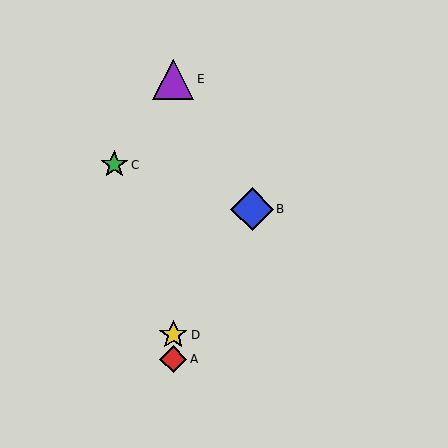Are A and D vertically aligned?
Yes, both are at x≈173.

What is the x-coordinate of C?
Object C is at x≈114.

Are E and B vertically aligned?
No, E is at x≈173 and B is at x≈252.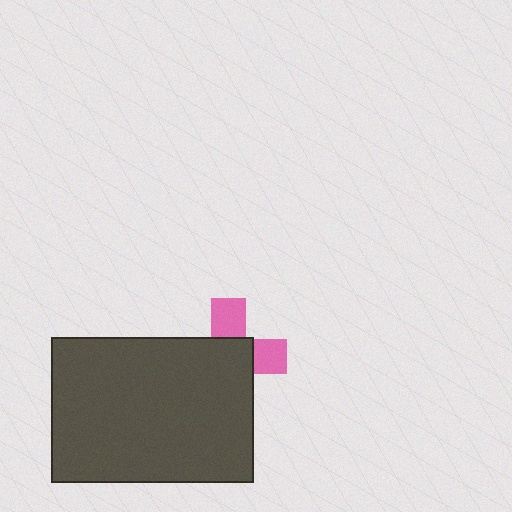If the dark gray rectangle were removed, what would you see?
You would see the complete pink cross.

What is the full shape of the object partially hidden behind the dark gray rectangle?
The partially hidden object is a pink cross.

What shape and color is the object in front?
The object in front is a dark gray rectangle.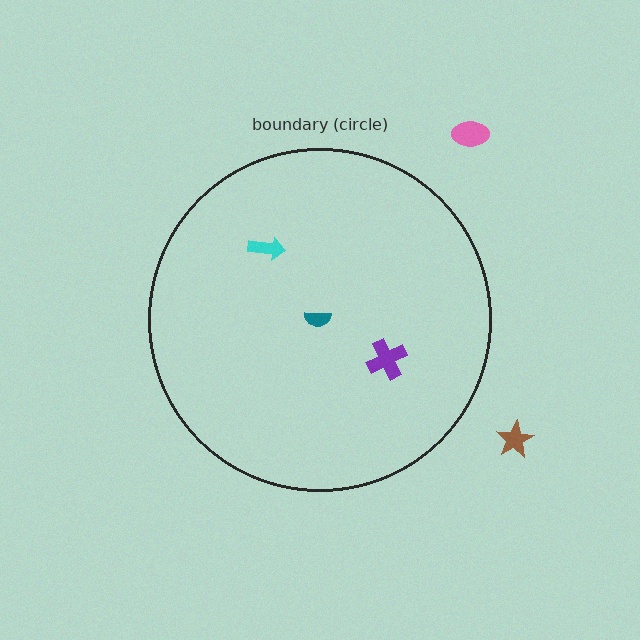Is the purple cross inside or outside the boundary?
Inside.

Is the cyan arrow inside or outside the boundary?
Inside.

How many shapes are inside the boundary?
3 inside, 2 outside.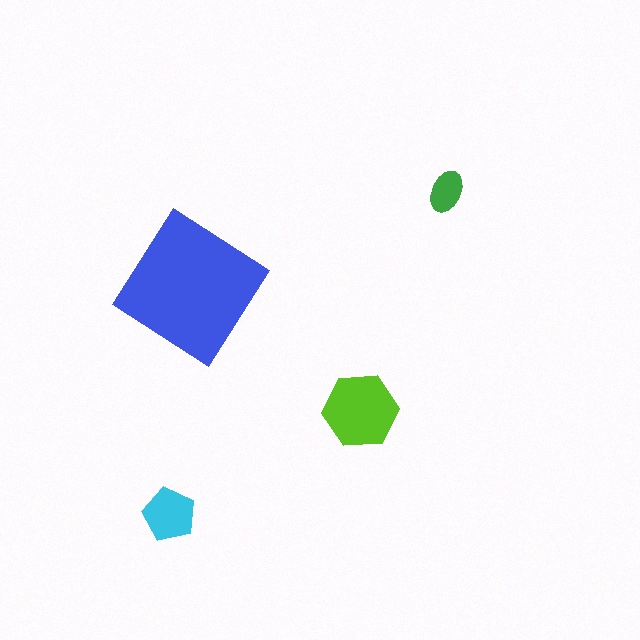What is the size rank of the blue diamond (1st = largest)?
1st.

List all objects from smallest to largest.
The green ellipse, the cyan pentagon, the lime hexagon, the blue diamond.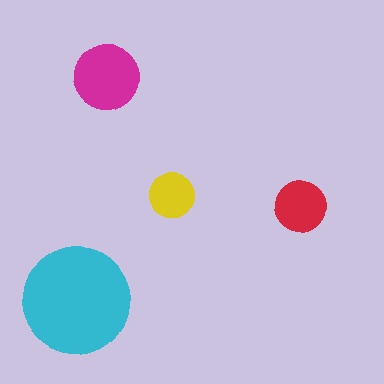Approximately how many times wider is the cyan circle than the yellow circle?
About 2.5 times wider.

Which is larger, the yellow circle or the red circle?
The red one.